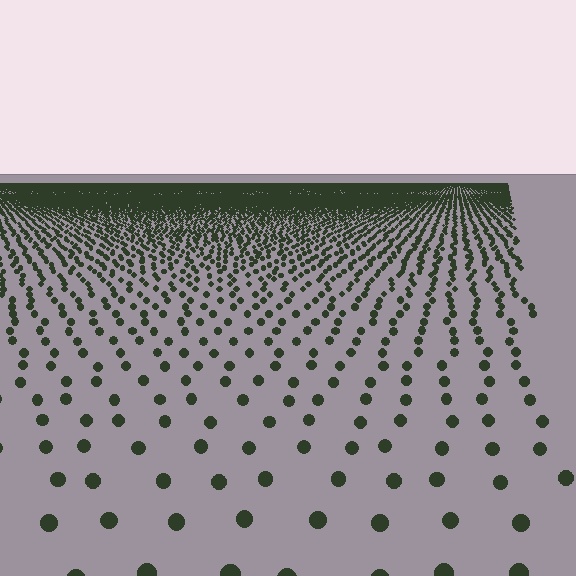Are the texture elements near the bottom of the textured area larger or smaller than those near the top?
Larger. Near the bottom, elements are closer to the viewer and appear at a bigger on-screen size.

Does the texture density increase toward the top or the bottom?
Density increases toward the top.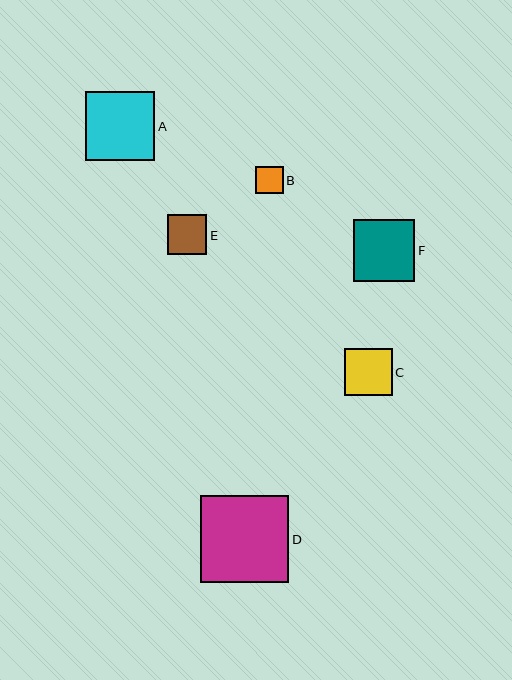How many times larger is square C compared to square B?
Square C is approximately 1.7 times the size of square B.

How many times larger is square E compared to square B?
Square E is approximately 1.4 times the size of square B.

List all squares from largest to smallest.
From largest to smallest: D, A, F, C, E, B.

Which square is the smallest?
Square B is the smallest with a size of approximately 28 pixels.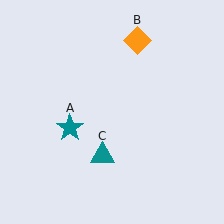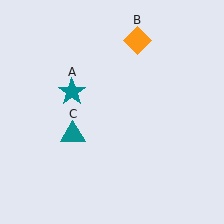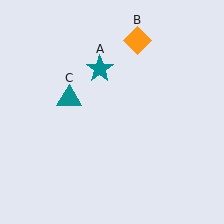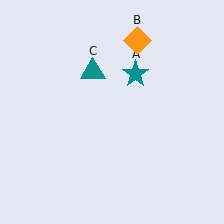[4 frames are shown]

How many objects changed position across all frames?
2 objects changed position: teal star (object A), teal triangle (object C).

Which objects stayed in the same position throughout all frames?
Orange diamond (object B) remained stationary.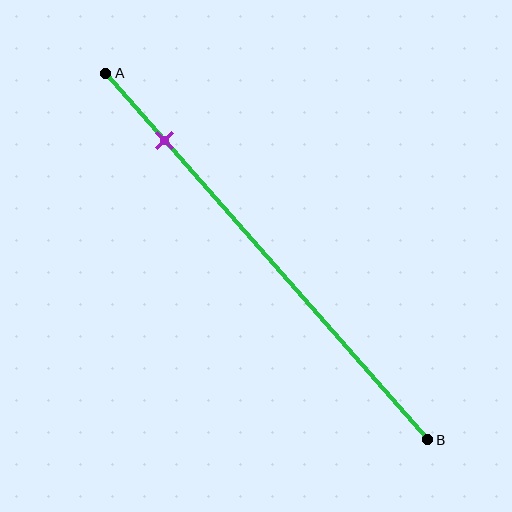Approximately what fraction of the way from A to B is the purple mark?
The purple mark is approximately 20% of the way from A to B.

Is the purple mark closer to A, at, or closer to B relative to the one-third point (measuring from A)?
The purple mark is closer to point A than the one-third point of segment AB.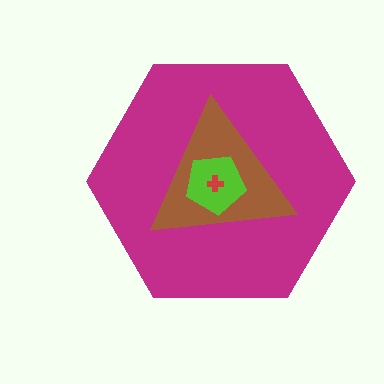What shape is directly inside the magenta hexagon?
The brown triangle.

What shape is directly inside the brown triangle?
The lime pentagon.